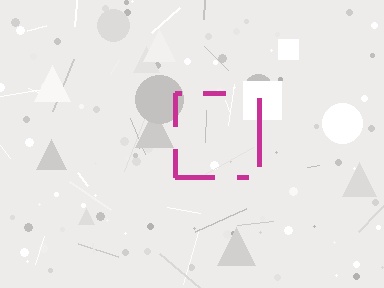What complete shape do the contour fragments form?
The contour fragments form a square.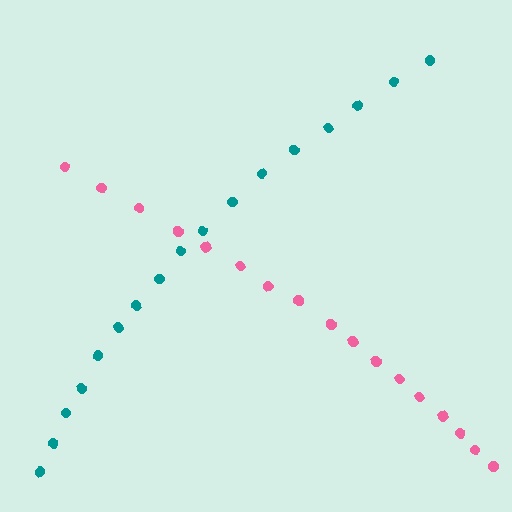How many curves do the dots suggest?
There are 2 distinct paths.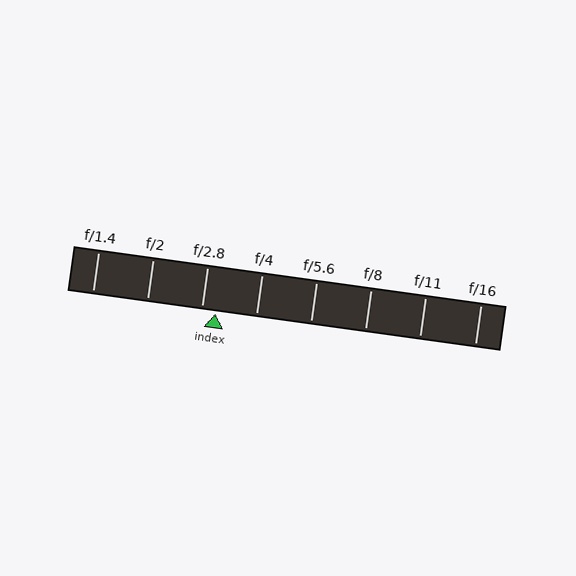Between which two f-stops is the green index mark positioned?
The index mark is between f/2.8 and f/4.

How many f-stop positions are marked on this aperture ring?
There are 8 f-stop positions marked.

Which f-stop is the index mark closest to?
The index mark is closest to f/2.8.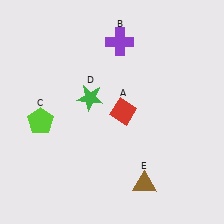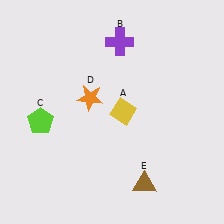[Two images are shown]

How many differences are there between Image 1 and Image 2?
There are 2 differences between the two images.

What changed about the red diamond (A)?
In Image 1, A is red. In Image 2, it changed to yellow.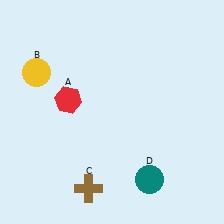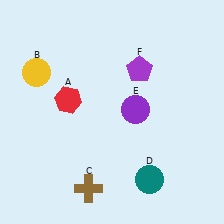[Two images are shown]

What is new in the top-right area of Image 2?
A purple circle (E) was added in the top-right area of Image 2.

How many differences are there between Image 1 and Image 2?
There are 2 differences between the two images.